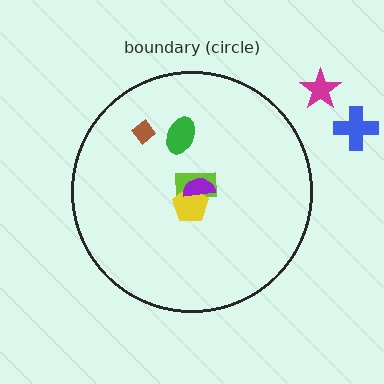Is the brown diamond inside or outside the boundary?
Inside.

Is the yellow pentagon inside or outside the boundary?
Inside.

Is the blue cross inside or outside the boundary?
Outside.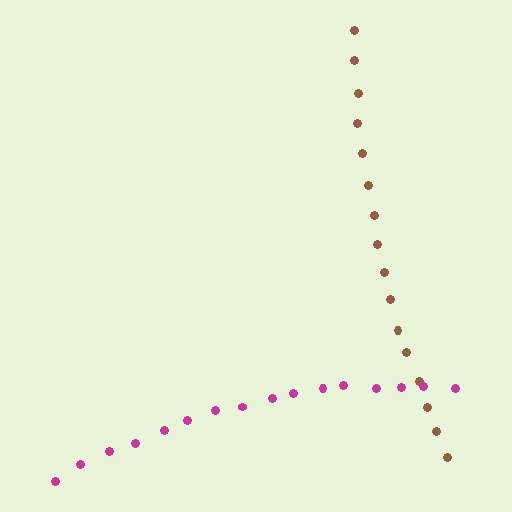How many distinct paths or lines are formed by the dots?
There are 2 distinct paths.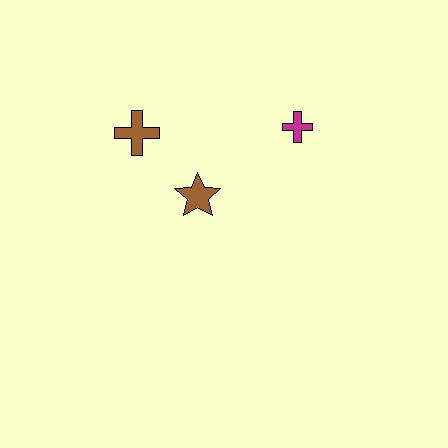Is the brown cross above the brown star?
Yes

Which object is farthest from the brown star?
The magenta cross is farthest from the brown star.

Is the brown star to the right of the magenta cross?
No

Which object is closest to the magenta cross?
The brown star is closest to the magenta cross.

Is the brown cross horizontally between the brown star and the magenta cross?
No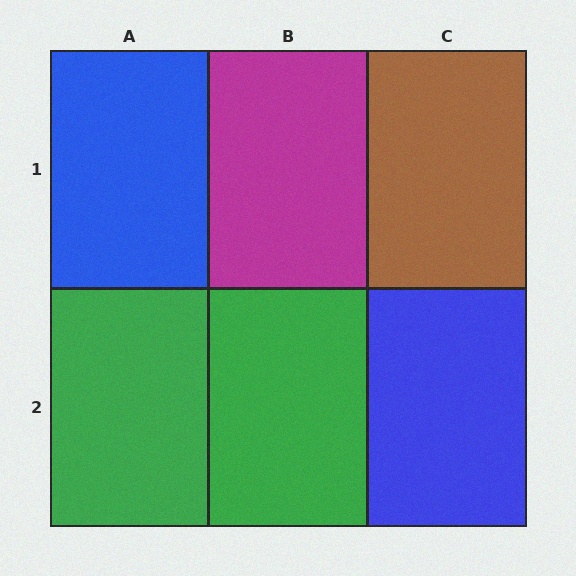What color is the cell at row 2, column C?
Blue.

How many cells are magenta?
1 cell is magenta.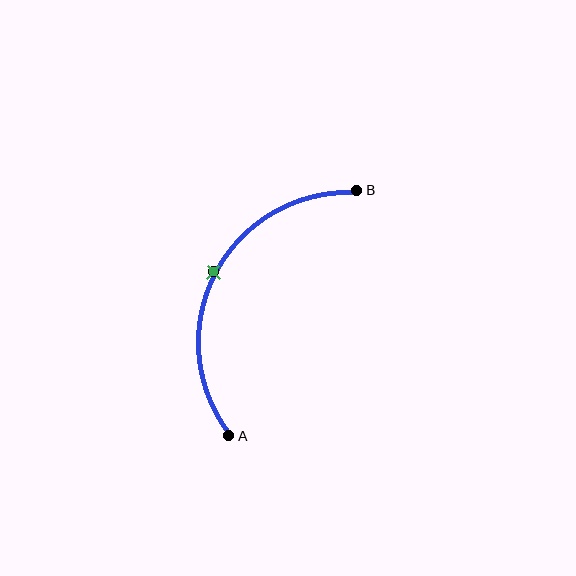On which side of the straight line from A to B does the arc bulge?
The arc bulges to the left of the straight line connecting A and B.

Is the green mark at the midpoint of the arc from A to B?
Yes. The green mark lies on the arc at equal arc-length from both A and B — it is the arc midpoint.